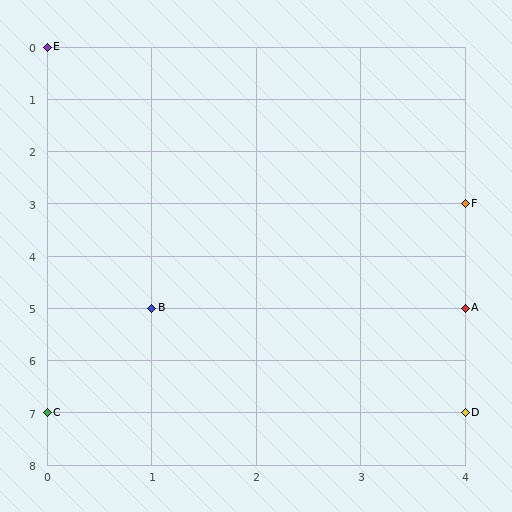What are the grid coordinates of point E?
Point E is at grid coordinates (0, 0).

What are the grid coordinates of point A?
Point A is at grid coordinates (4, 5).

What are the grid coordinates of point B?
Point B is at grid coordinates (1, 5).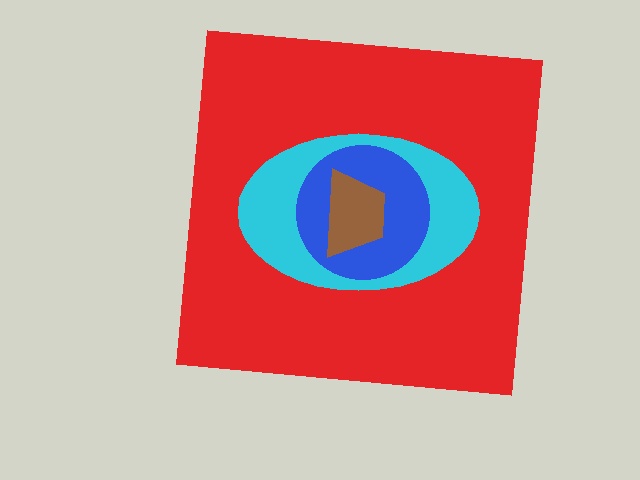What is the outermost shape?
The red square.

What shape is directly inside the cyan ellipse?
The blue circle.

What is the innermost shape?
The brown trapezoid.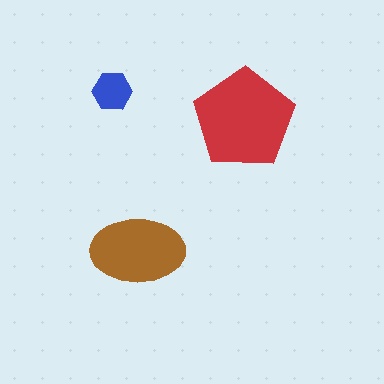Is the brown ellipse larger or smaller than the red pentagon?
Smaller.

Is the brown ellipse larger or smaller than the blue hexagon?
Larger.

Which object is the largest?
The red pentagon.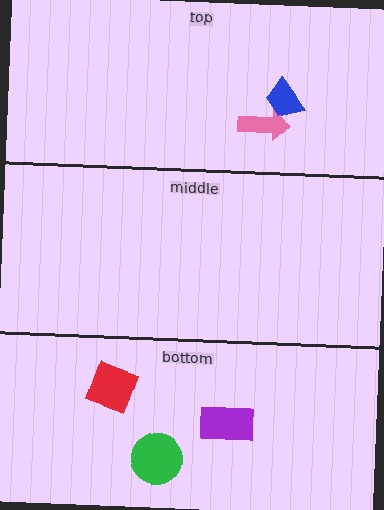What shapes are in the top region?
The pink arrow, the blue trapezoid.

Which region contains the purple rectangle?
The bottom region.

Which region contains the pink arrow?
The top region.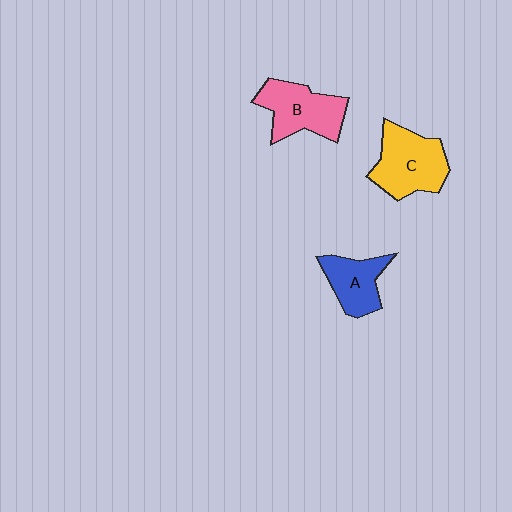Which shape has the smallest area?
Shape A (blue).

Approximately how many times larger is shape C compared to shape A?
Approximately 1.4 times.